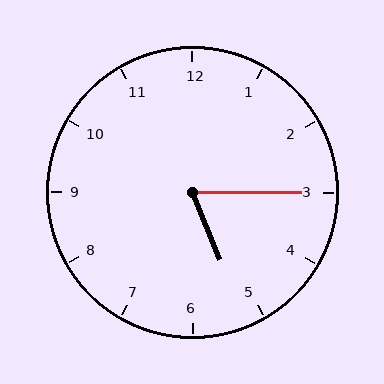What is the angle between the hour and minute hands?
Approximately 68 degrees.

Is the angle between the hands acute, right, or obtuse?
It is acute.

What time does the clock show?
5:15.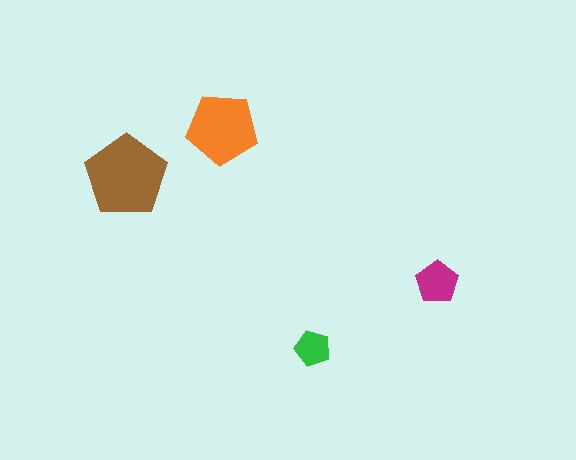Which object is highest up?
The orange pentagon is topmost.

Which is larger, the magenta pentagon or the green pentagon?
The magenta one.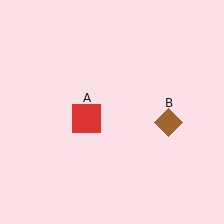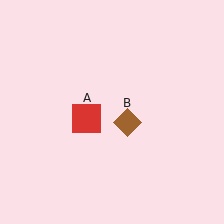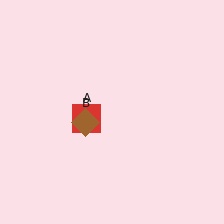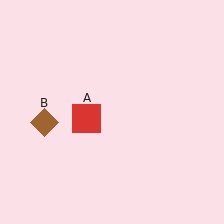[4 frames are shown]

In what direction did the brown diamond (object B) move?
The brown diamond (object B) moved left.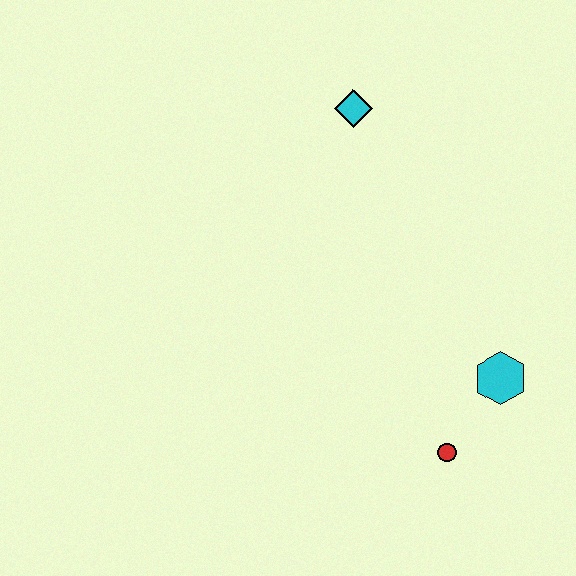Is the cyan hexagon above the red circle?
Yes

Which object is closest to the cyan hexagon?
The red circle is closest to the cyan hexagon.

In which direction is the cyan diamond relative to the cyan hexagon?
The cyan diamond is above the cyan hexagon.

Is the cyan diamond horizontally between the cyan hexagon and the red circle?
No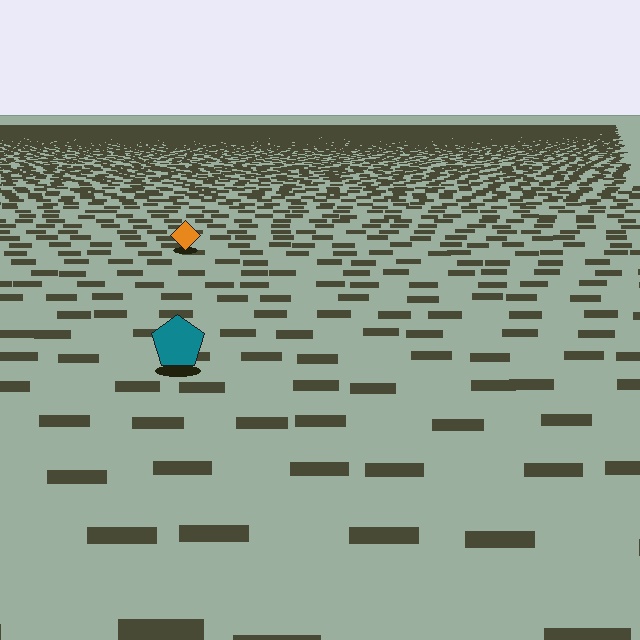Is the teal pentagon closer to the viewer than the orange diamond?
Yes. The teal pentagon is closer — you can tell from the texture gradient: the ground texture is coarser near it.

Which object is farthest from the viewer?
The orange diamond is farthest from the viewer. It appears smaller and the ground texture around it is denser.